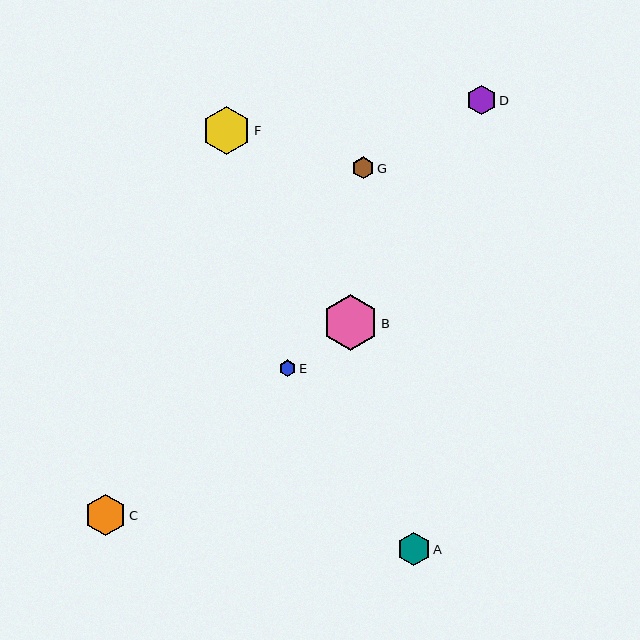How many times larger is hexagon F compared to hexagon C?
Hexagon F is approximately 1.2 times the size of hexagon C.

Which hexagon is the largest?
Hexagon B is the largest with a size of approximately 55 pixels.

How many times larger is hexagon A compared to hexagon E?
Hexagon A is approximately 2.0 times the size of hexagon E.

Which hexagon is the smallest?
Hexagon E is the smallest with a size of approximately 16 pixels.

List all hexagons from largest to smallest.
From largest to smallest: B, F, C, A, D, G, E.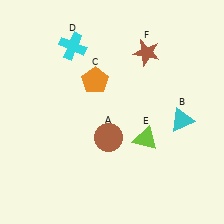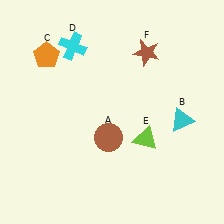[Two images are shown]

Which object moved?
The orange pentagon (C) moved left.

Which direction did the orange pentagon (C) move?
The orange pentagon (C) moved left.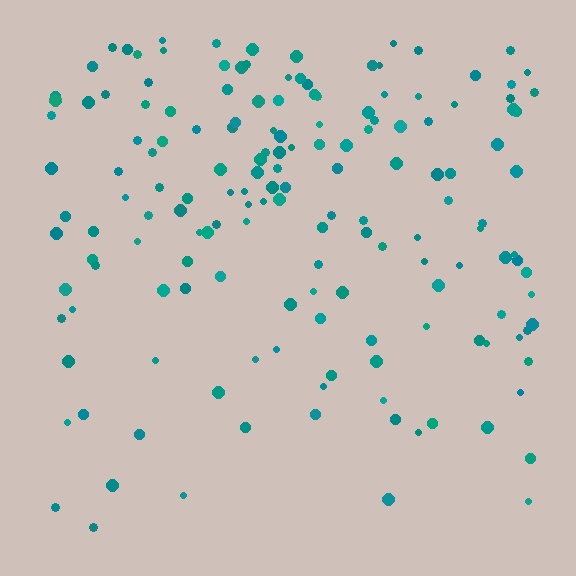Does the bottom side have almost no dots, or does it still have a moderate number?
Still a moderate number, just noticeably fewer than the top.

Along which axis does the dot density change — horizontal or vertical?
Vertical.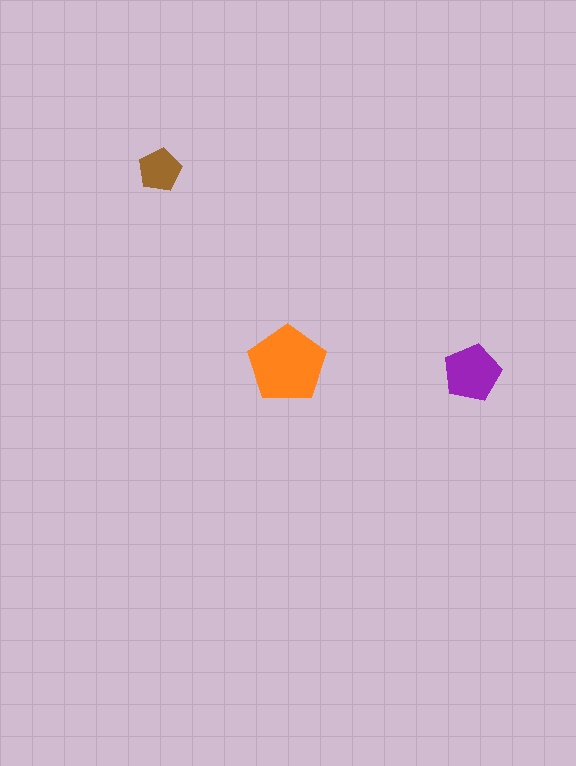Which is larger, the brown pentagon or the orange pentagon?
The orange one.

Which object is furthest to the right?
The purple pentagon is rightmost.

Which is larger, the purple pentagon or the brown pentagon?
The purple one.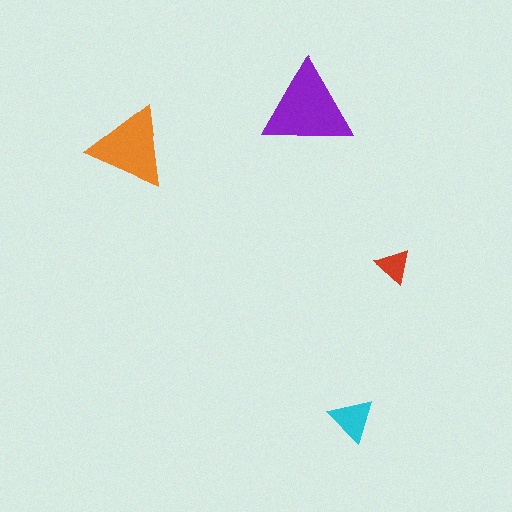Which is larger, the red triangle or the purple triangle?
The purple one.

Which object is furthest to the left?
The orange triangle is leftmost.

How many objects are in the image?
There are 4 objects in the image.